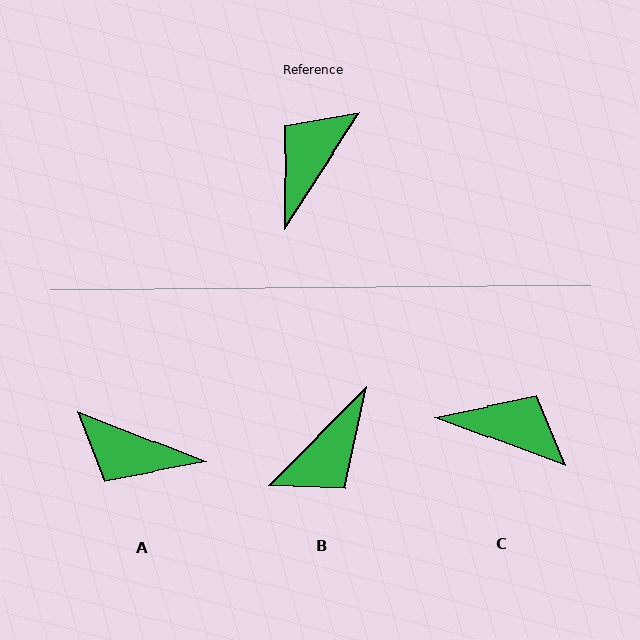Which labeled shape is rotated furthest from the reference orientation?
B, about 168 degrees away.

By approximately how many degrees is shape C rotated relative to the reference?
Approximately 78 degrees clockwise.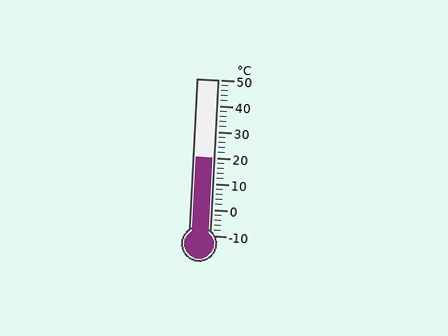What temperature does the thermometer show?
The thermometer shows approximately 20°C.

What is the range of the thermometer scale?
The thermometer scale ranges from -10°C to 50°C.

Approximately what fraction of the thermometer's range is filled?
The thermometer is filled to approximately 50% of its range.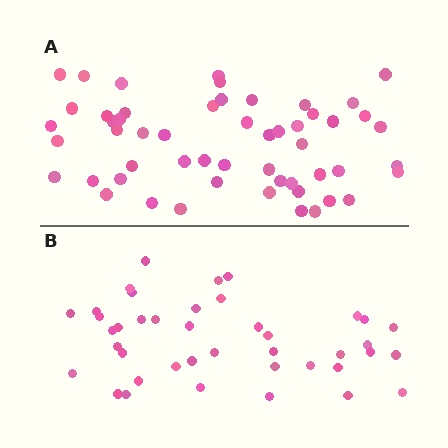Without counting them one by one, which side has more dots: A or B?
Region A (the top region) has more dots.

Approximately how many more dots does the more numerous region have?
Region A has approximately 15 more dots than region B.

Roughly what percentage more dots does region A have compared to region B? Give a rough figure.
About 30% more.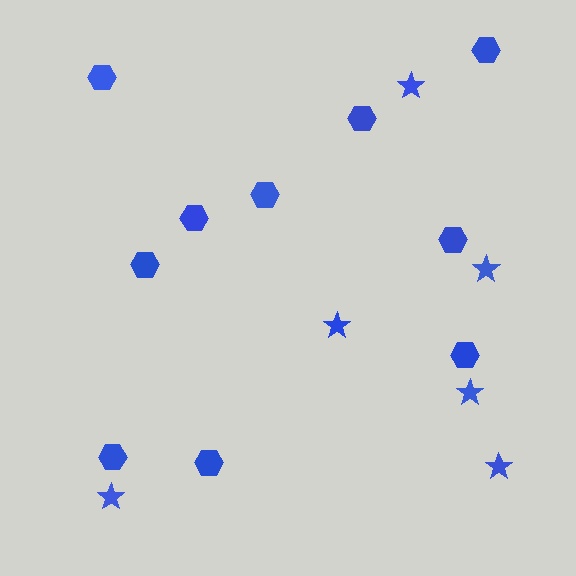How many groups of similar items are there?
There are 2 groups: one group of stars (6) and one group of hexagons (10).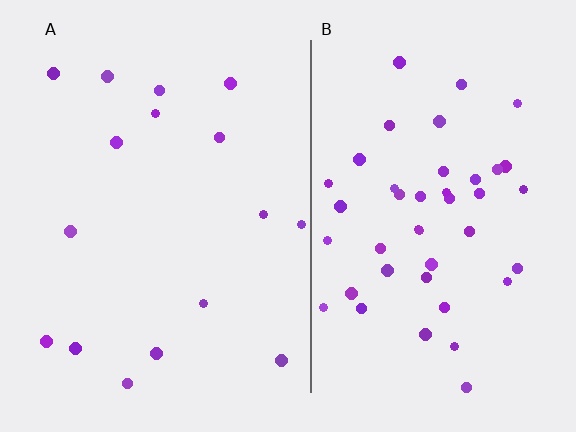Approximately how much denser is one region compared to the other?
Approximately 2.7× — region B over region A.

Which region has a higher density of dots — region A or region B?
B (the right).